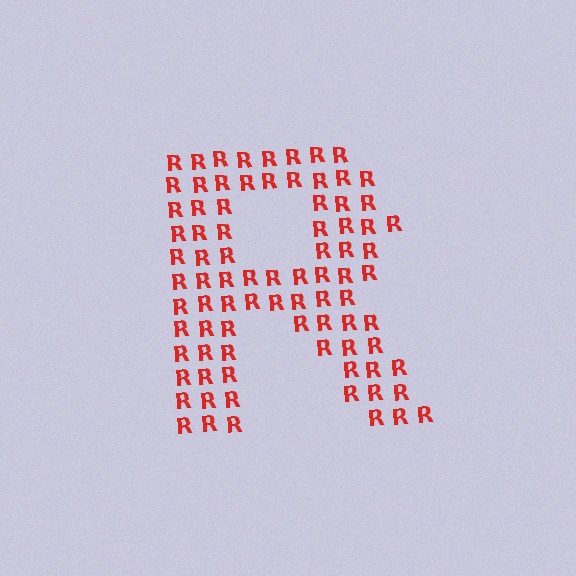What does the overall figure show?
The overall figure shows the letter R.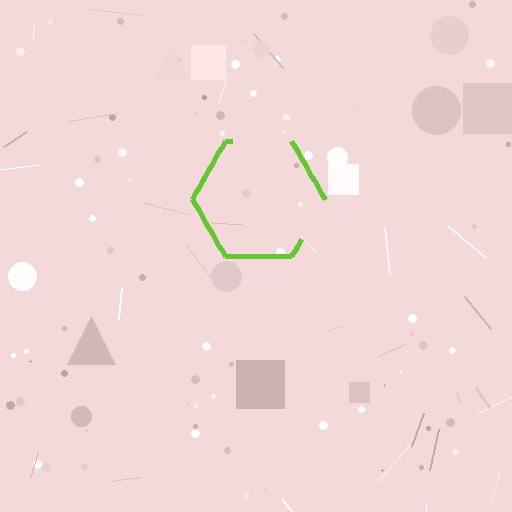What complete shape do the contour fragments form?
The contour fragments form a hexagon.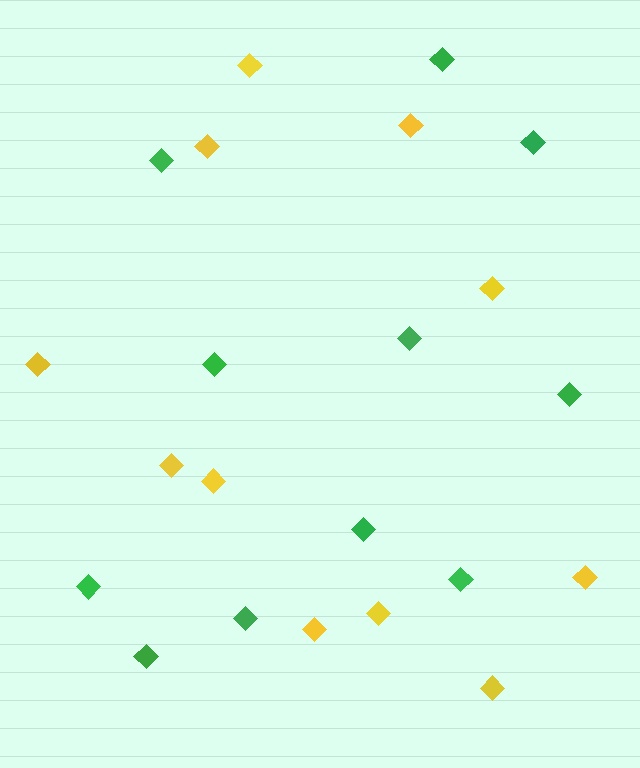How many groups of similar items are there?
There are 2 groups: one group of green diamonds (11) and one group of yellow diamonds (11).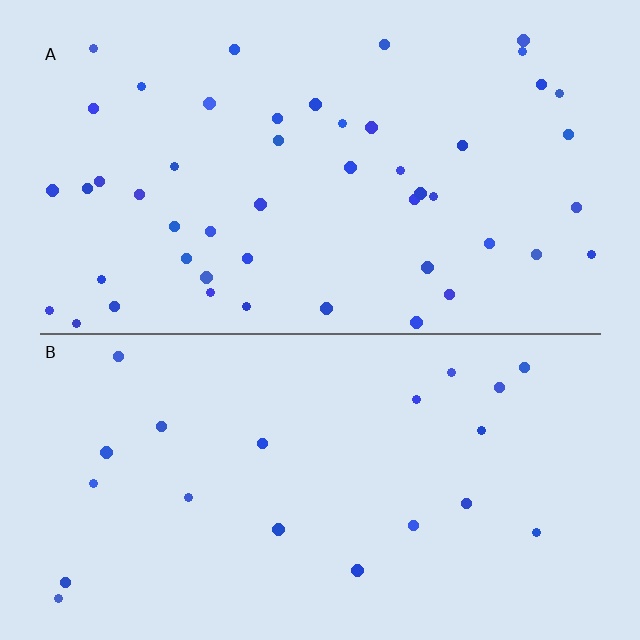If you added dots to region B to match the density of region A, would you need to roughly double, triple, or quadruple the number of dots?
Approximately double.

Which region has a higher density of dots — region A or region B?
A (the top).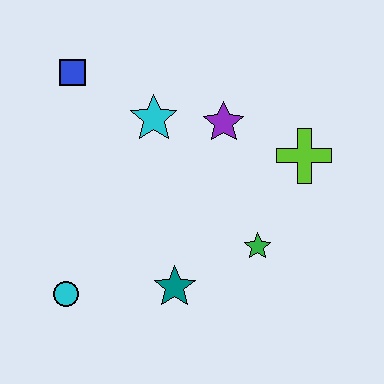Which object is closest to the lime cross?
The purple star is closest to the lime cross.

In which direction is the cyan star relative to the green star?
The cyan star is above the green star.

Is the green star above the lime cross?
No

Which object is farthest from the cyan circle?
The lime cross is farthest from the cyan circle.